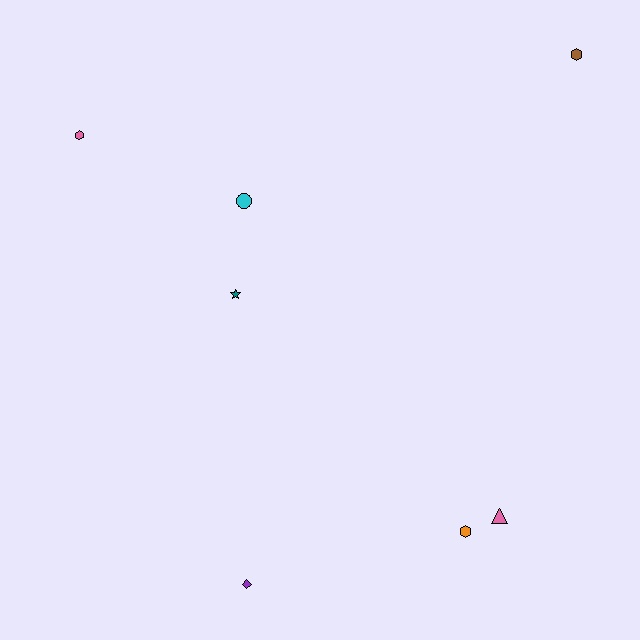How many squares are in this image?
There are no squares.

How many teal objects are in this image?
There is 1 teal object.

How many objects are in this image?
There are 7 objects.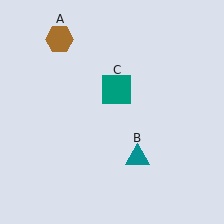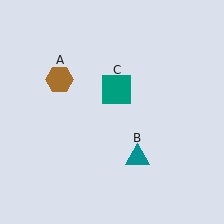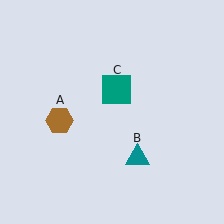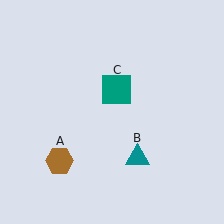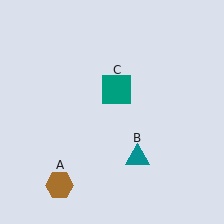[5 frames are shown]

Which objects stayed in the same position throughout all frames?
Teal triangle (object B) and teal square (object C) remained stationary.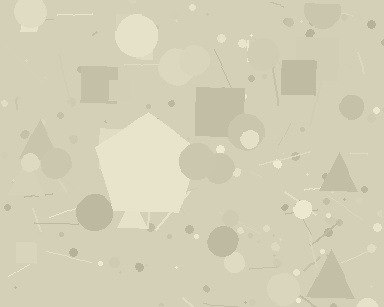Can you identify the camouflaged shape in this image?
The camouflaged shape is a pentagon.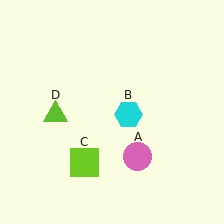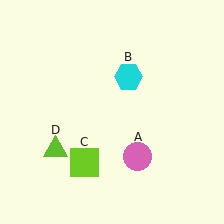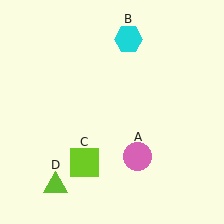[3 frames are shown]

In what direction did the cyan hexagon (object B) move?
The cyan hexagon (object B) moved up.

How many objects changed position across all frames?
2 objects changed position: cyan hexagon (object B), lime triangle (object D).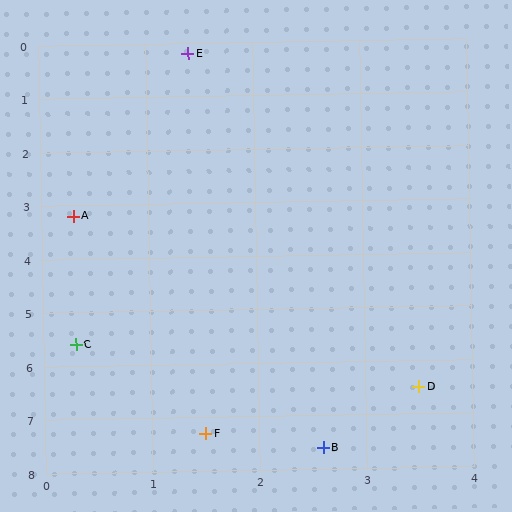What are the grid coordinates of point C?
Point C is at approximately (0.3, 5.6).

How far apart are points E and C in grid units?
Points E and C are about 5.5 grid units apart.